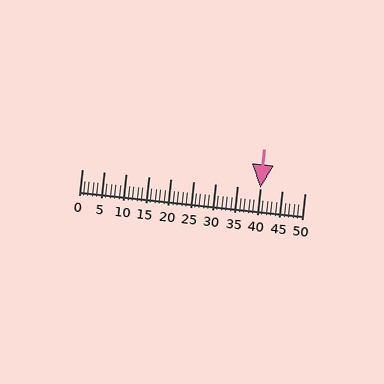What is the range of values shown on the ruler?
The ruler shows values from 0 to 50.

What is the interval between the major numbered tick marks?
The major tick marks are spaced 5 units apart.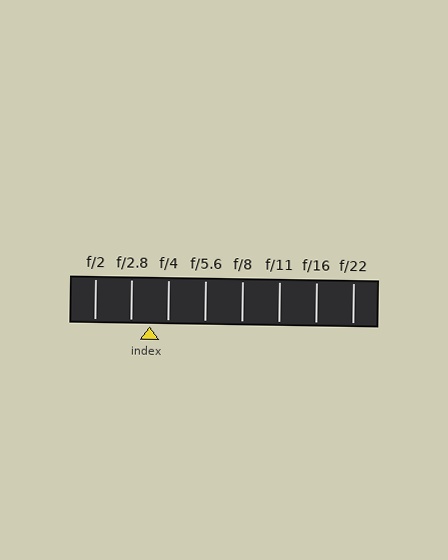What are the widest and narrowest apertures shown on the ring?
The widest aperture shown is f/2 and the narrowest is f/22.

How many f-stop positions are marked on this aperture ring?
There are 8 f-stop positions marked.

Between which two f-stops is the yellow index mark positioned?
The index mark is between f/2.8 and f/4.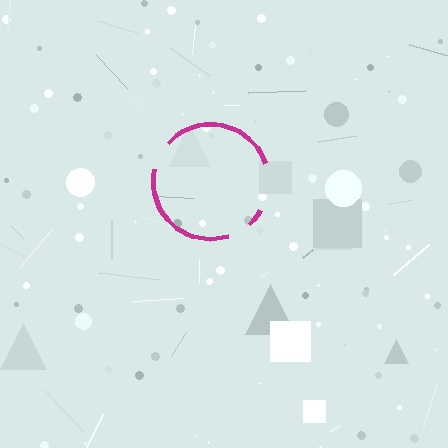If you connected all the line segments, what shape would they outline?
They would outline a circle.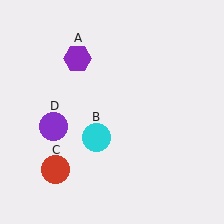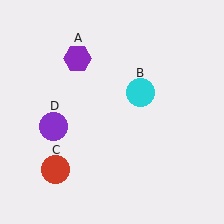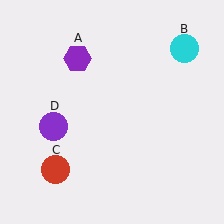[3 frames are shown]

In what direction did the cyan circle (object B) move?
The cyan circle (object B) moved up and to the right.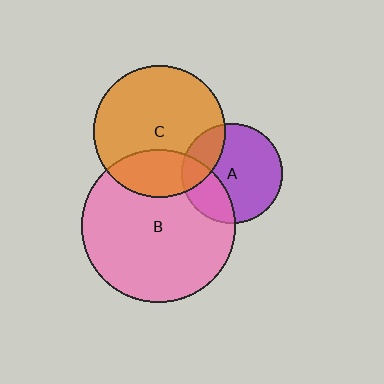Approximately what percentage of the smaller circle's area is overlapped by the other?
Approximately 25%.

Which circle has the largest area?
Circle B (pink).